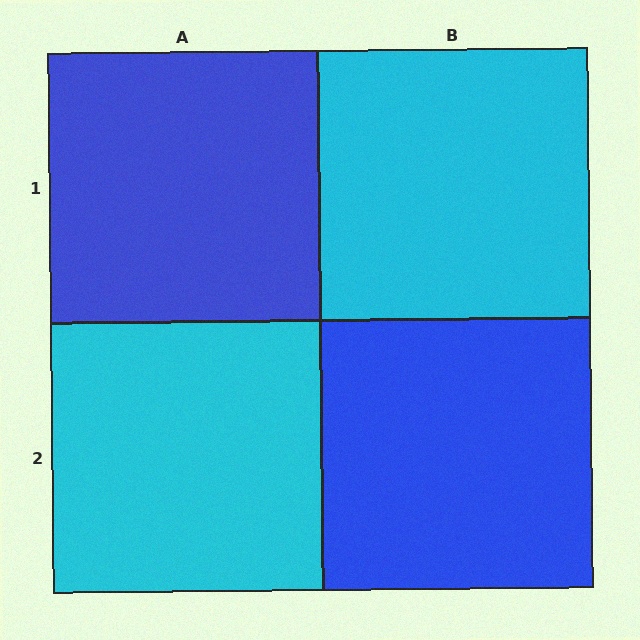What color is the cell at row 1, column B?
Cyan.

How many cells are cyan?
2 cells are cyan.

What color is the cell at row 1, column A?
Blue.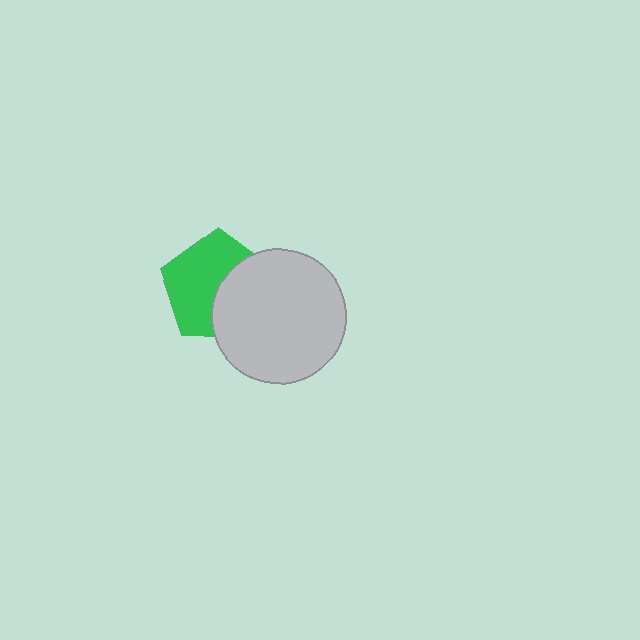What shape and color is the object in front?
The object in front is a light gray circle.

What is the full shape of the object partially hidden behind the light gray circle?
The partially hidden object is a green pentagon.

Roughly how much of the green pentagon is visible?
About half of it is visible (roughly 58%).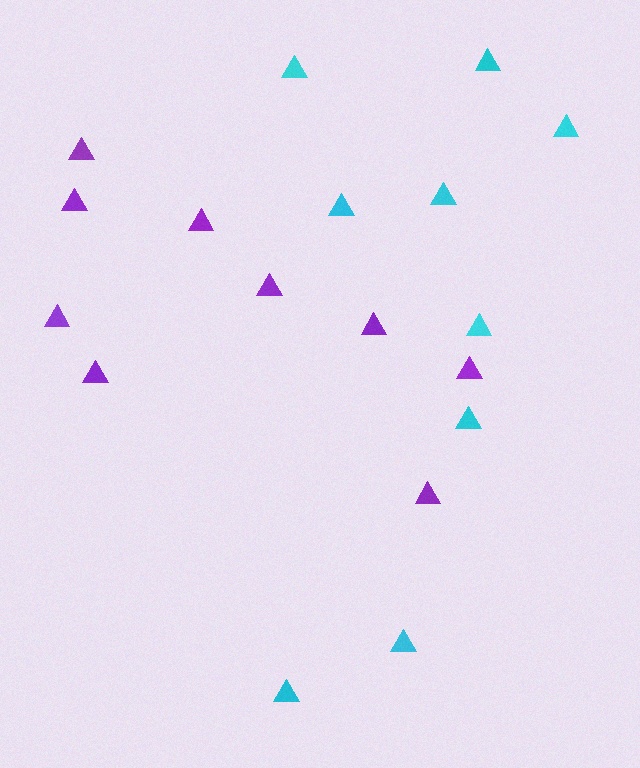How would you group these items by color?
There are 2 groups: one group of cyan triangles (9) and one group of purple triangles (9).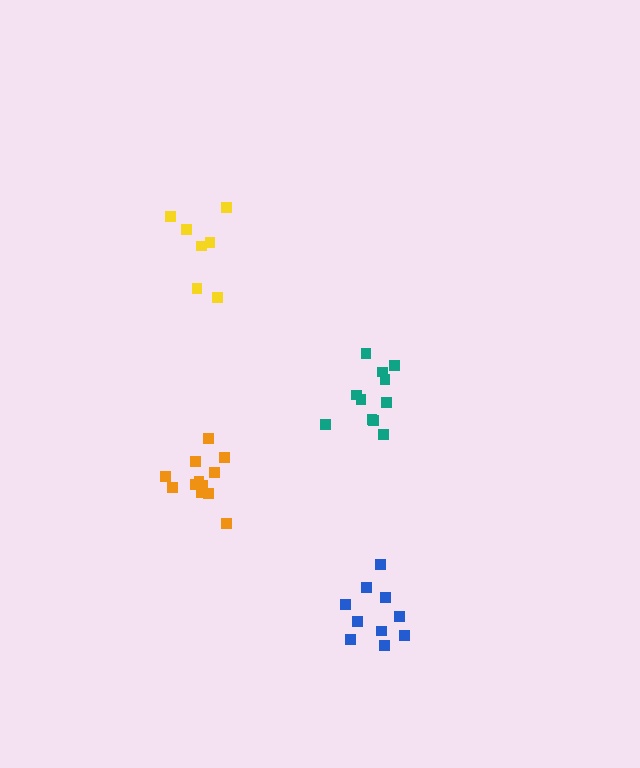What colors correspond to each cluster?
The clusters are colored: teal, orange, blue, yellow.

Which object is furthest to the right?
The blue cluster is rightmost.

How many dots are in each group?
Group 1: 11 dots, Group 2: 12 dots, Group 3: 10 dots, Group 4: 7 dots (40 total).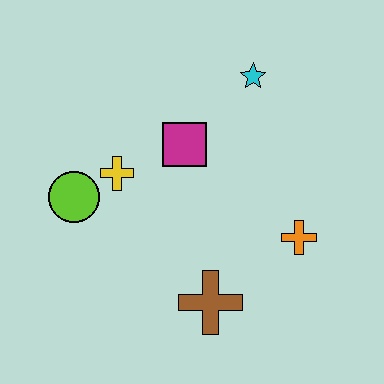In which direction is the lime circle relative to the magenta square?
The lime circle is to the left of the magenta square.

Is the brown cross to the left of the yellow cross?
No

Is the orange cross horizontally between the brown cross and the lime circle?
No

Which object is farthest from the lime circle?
The orange cross is farthest from the lime circle.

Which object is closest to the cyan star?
The magenta square is closest to the cyan star.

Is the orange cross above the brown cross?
Yes